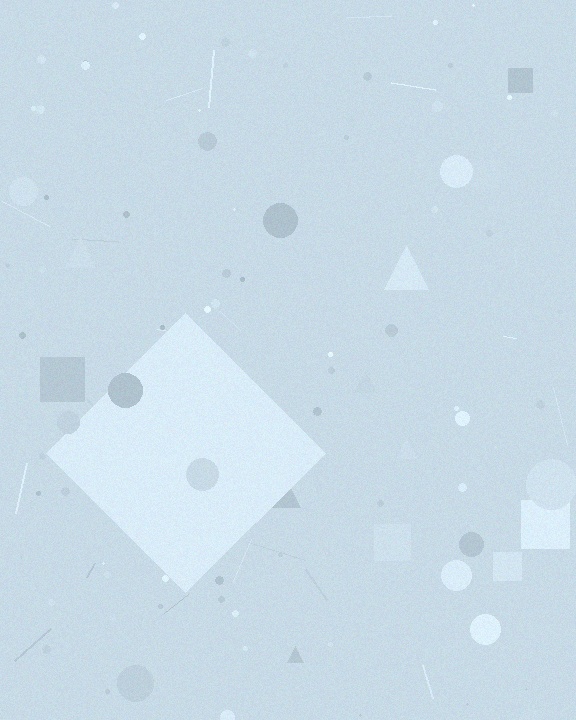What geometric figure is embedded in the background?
A diamond is embedded in the background.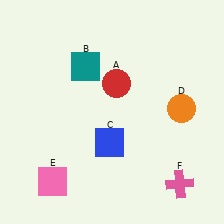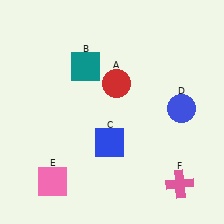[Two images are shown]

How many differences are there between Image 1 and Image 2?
There is 1 difference between the two images.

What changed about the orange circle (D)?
In Image 1, D is orange. In Image 2, it changed to blue.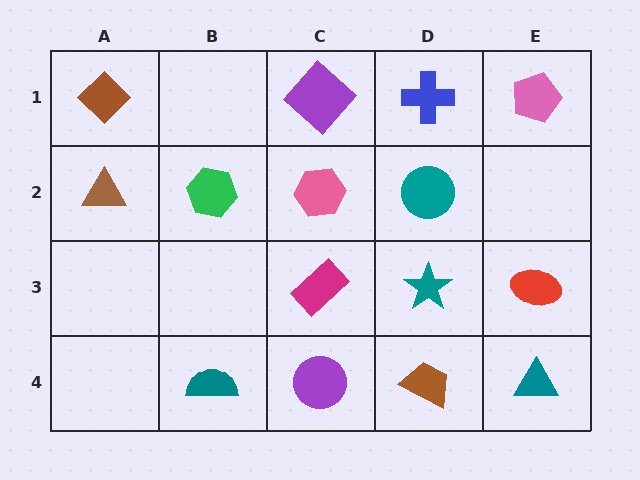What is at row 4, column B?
A teal semicircle.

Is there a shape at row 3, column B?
No, that cell is empty.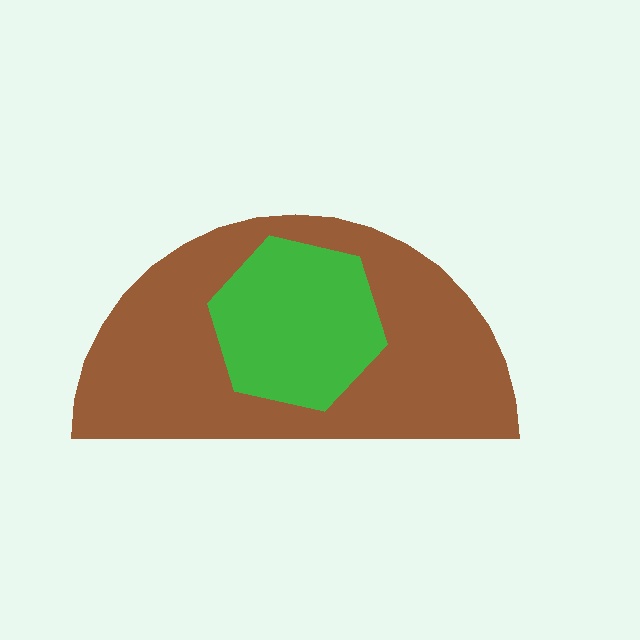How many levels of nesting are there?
2.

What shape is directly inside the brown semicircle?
The green hexagon.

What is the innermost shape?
The green hexagon.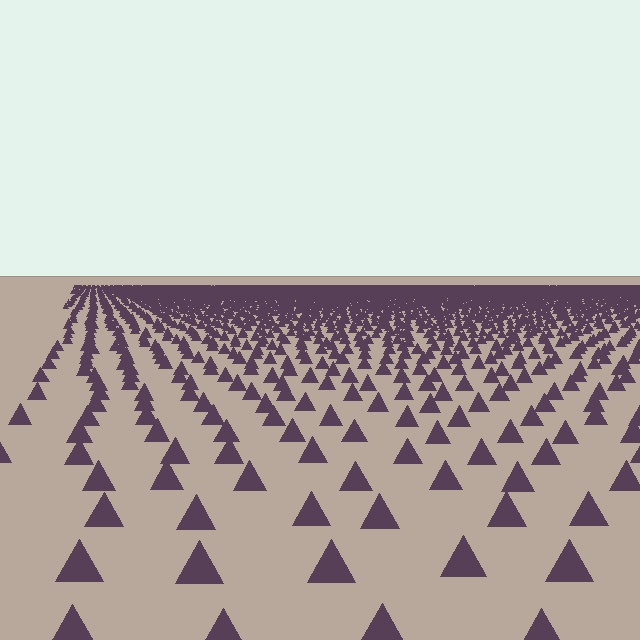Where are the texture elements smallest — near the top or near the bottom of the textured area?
Near the top.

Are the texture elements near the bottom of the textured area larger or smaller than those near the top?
Larger. Near the bottom, elements are closer to the viewer and appear at a bigger on-screen size.